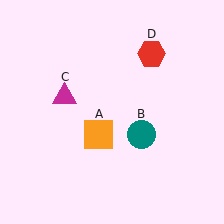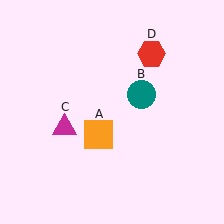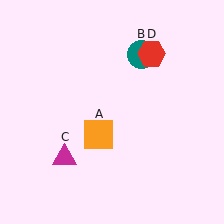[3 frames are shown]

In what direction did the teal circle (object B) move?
The teal circle (object B) moved up.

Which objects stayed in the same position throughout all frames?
Orange square (object A) and red hexagon (object D) remained stationary.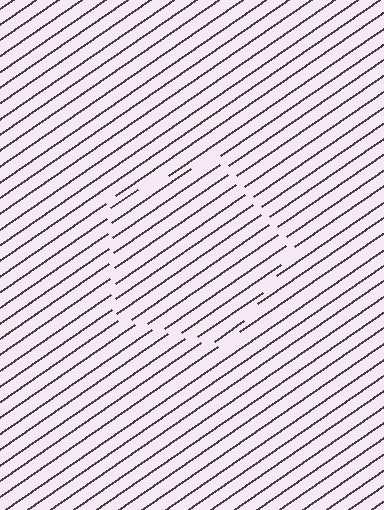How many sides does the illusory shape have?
5 sides — the line-ends trace a pentagon.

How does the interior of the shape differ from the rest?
The interior of the shape contains the same grating, shifted by half a period — the contour is defined by the phase discontinuity where line-ends from the inner and outer gratings abut.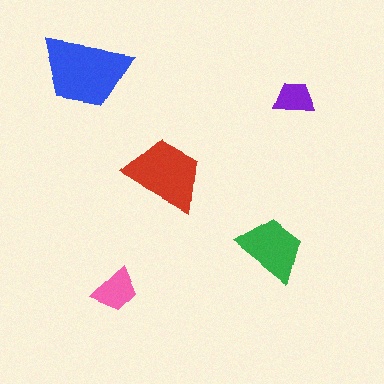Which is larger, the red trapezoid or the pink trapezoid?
The red one.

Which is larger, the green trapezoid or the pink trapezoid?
The green one.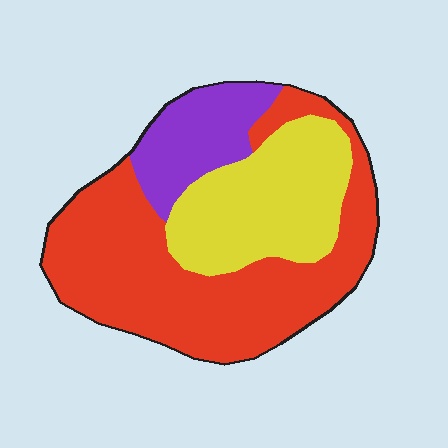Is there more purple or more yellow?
Yellow.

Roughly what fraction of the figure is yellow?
Yellow takes up between a quarter and a half of the figure.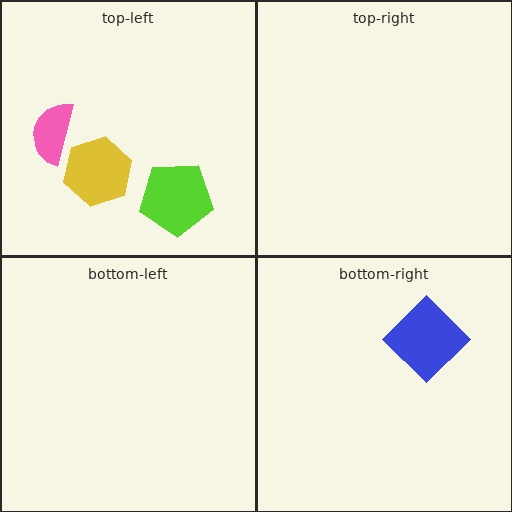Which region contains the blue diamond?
The bottom-right region.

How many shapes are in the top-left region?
3.